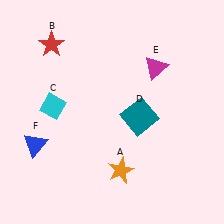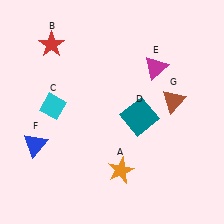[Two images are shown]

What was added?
A brown triangle (G) was added in Image 2.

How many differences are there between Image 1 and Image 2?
There is 1 difference between the two images.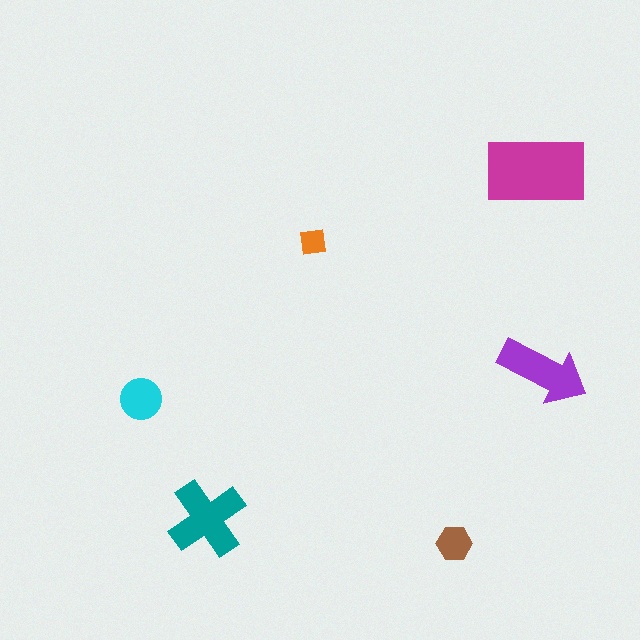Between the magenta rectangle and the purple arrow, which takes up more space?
The magenta rectangle.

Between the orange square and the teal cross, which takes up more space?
The teal cross.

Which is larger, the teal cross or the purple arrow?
The teal cross.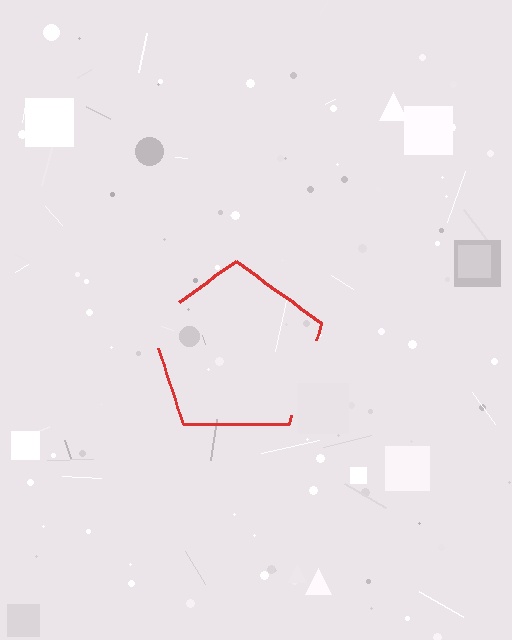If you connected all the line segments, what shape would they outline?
They would outline a pentagon.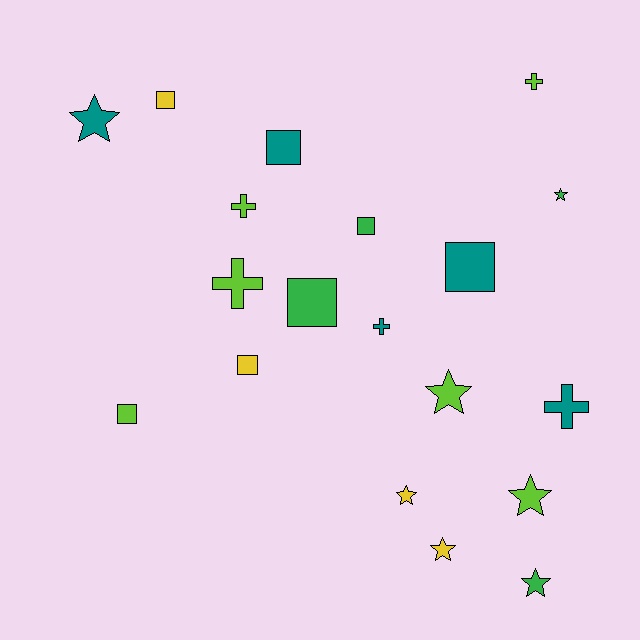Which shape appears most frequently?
Square, with 7 objects.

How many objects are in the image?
There are 19 objects.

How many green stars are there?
There are 2 green stars.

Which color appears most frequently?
Lime, with 6 objects.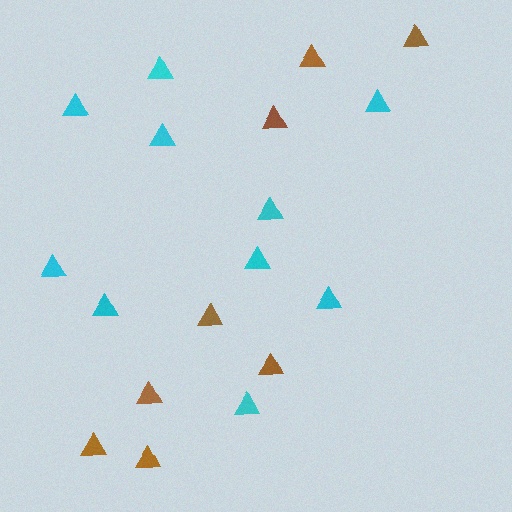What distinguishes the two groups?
There are 2 groups: one group of brown triangles (8) and one group of cyan triangles (10).